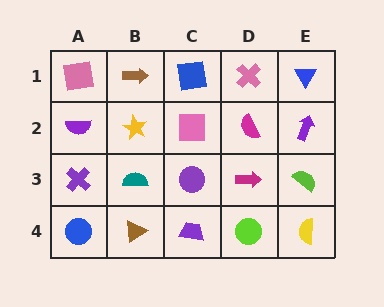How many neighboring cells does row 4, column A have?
2.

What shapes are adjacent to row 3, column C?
A pink square (row 2, column C), a purple trapezoid (row 4, column C), a teal semicircle (row 3, column B), a magenta arrow (row 3, column D).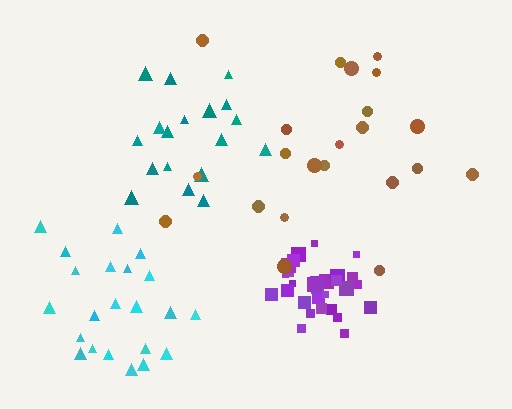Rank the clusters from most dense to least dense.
purple, teal, cyan, brown.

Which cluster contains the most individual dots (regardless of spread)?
Purple (33).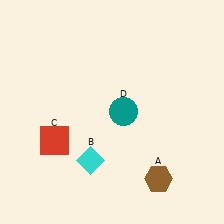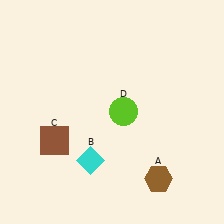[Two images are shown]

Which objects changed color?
C changed from red to brown. D changed from teal to lime.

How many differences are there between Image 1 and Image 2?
There are 2 differences between the two images.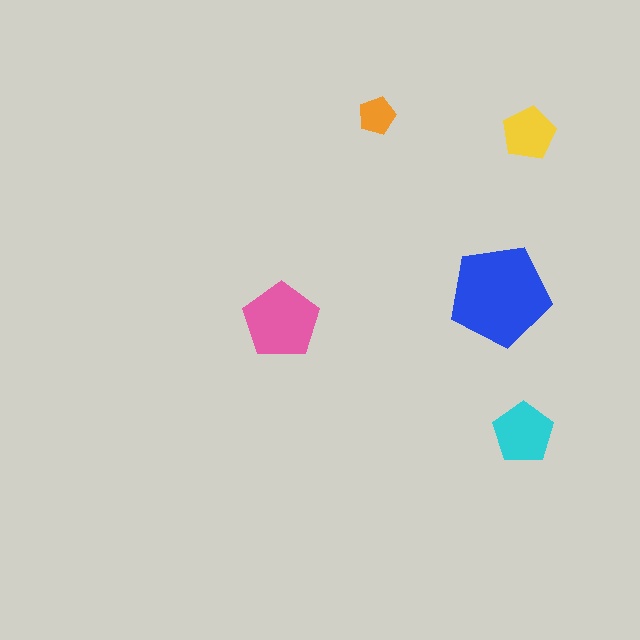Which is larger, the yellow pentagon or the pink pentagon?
The pink one.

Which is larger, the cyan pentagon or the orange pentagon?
The cyan one.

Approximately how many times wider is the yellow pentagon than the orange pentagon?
About 1.5 times wider.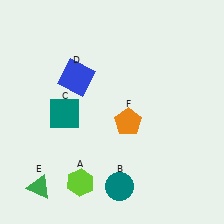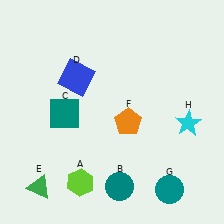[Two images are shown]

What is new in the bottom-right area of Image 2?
A cyan star (H) was added in the bottom-right area of Image 2.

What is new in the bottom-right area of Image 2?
A teal circle (G) was added in the bottom-right area of Image 2.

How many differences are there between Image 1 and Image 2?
There are 2 differences between the two images.